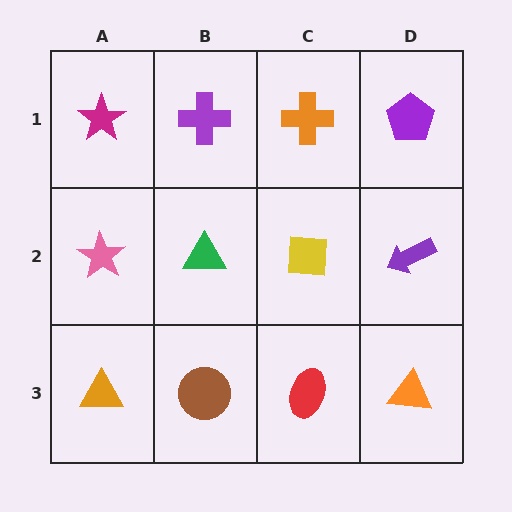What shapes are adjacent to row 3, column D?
A purple arrow (row 2, column D), a red ellipse (row 3, column C).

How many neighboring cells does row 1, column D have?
2.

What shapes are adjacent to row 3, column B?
A green triangle (row 2, column B), an orange triangle (row 3, column A), a red ellipse (row 3, column C).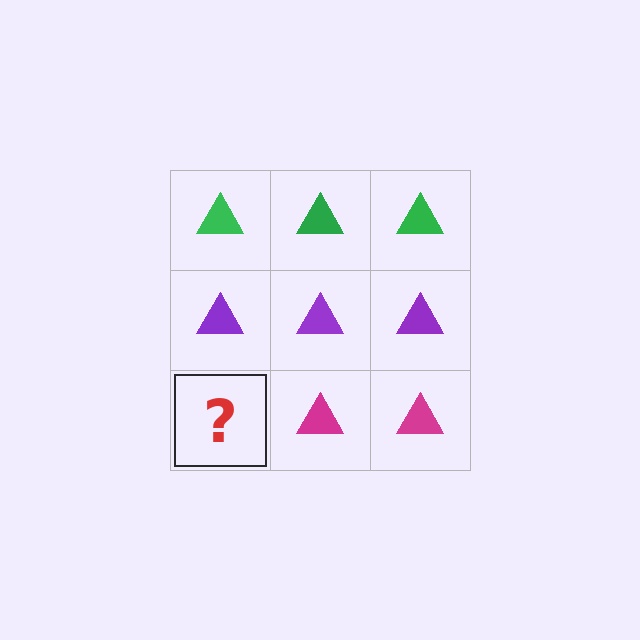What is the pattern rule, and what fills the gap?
The rule is that each row has a consistent color. The gap should be filled with a magenta triangle.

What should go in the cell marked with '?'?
The missing cell should contain a magenta triangle.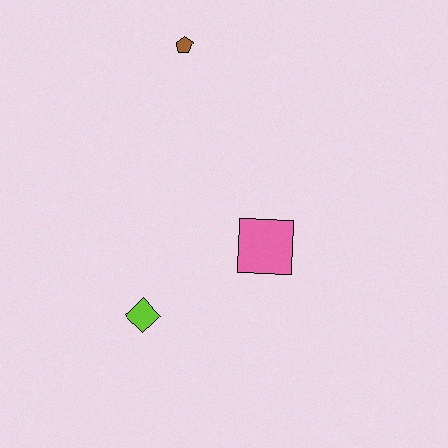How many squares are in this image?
There is 1 square.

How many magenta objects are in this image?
There are no magenta objects.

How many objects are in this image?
There are 3 objects.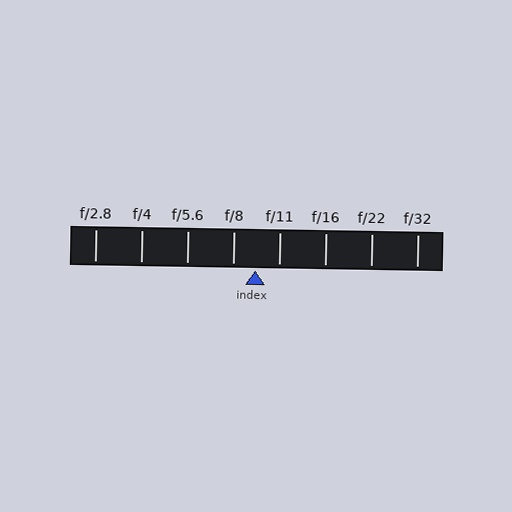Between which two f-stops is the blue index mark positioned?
The index mark is between f/8 and f/11.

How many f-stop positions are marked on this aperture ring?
There are 8 f-stop positions marked.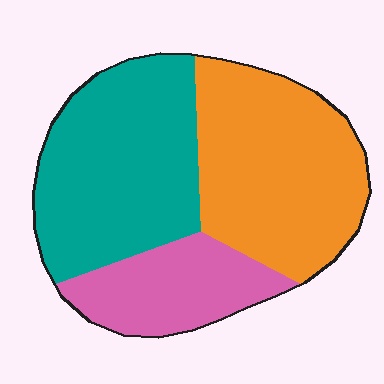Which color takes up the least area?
Pink, at roughly 20%.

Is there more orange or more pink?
Orange.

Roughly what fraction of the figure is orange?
Orange covers roughly 40% of the figure.